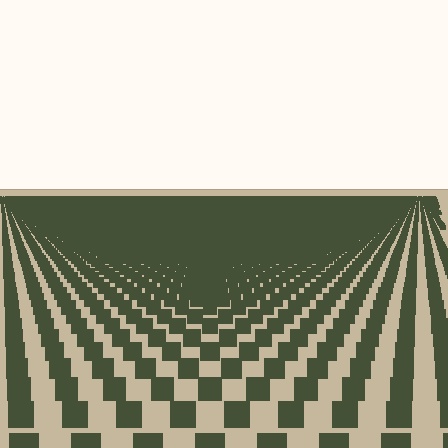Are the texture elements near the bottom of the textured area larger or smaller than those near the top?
Larger. Near the bottom, elements are closer to the viewer and appear at a bigger on-screen size.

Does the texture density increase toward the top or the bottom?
Density increases toward the top.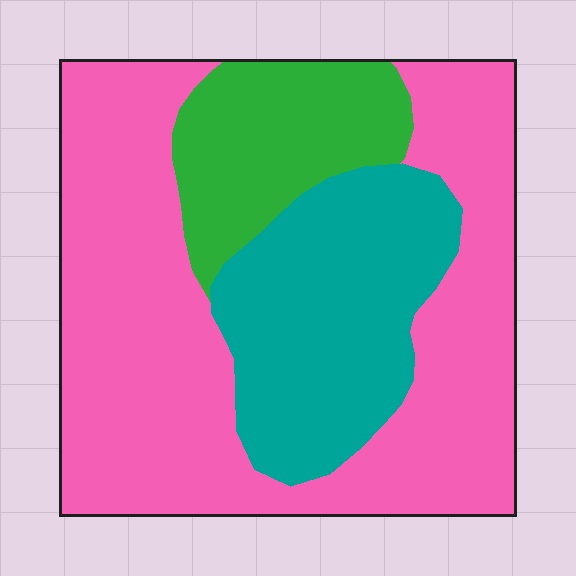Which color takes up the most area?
Pink, at roughly 60%.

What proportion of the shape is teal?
Teal covers roughly 25% of the shape.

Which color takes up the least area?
Green, at roughly 15%.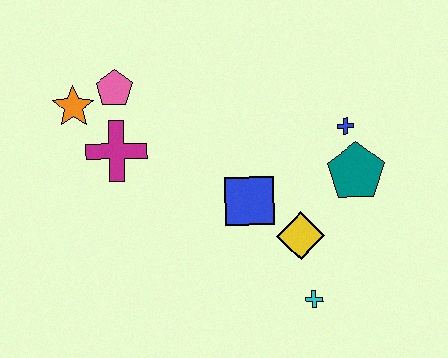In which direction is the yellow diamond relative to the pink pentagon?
The yellow diamond is to the right of the pink pentagon.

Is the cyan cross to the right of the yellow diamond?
Yes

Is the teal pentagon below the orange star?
Yes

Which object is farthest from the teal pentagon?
The orange star is farthest from the teal pentagon.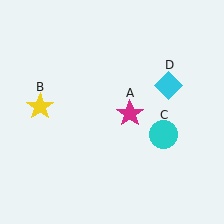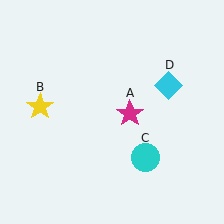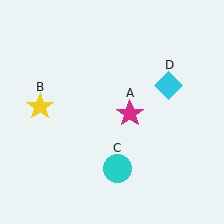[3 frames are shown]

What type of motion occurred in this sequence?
The cyan circle (object C) rotated clockwise around the center of the scene.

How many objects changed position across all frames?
1 object changed position: cyan circle (object C).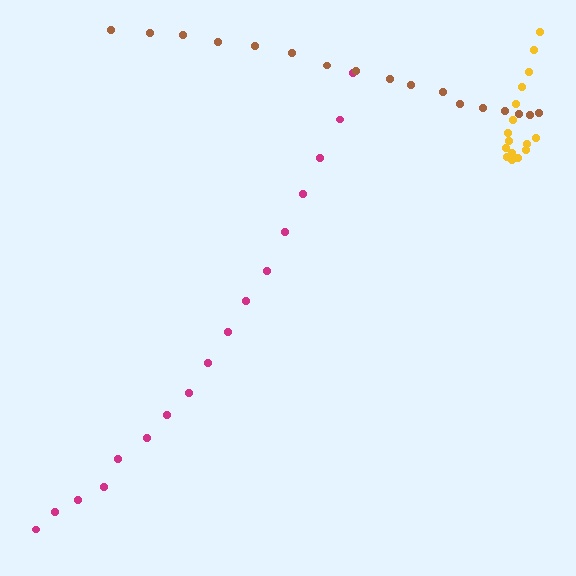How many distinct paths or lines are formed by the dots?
There are 3 distinct paths.